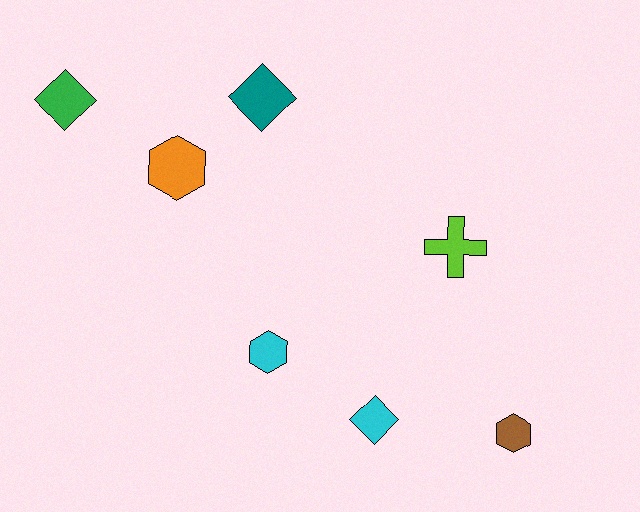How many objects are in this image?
There are 7 objects.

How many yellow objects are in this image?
There are no yellow objects.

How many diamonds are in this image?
There are 3 diamonds.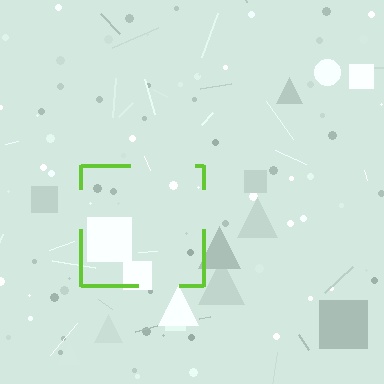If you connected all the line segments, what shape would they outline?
They would outline a square.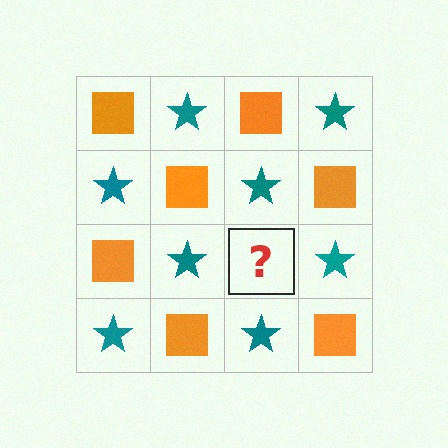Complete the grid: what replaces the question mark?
The question mark should be replaced with an orange square.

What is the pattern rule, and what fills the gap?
The rule is that it alternates orange square and teal star in a checkerboard pattern. The gap should be filled with an orange square.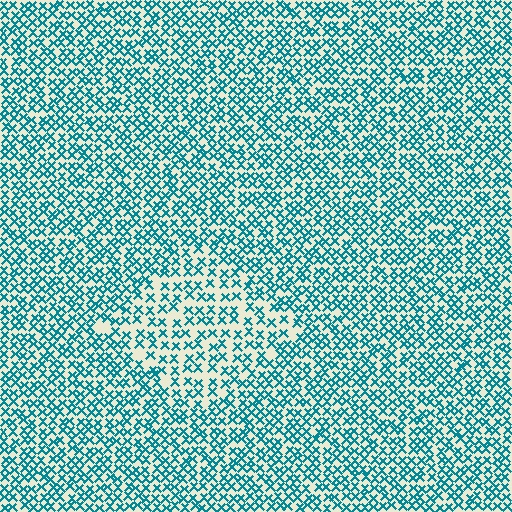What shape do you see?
I see a diamond.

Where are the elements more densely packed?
The elements are more densely packed outside the diamond boundary.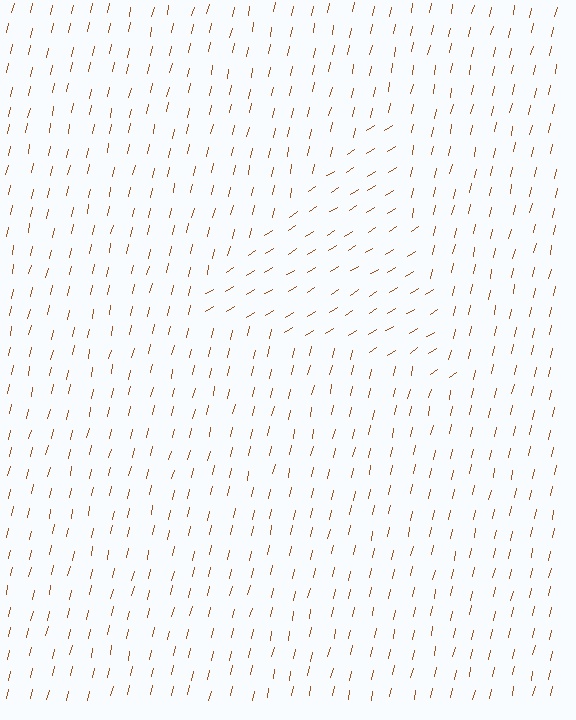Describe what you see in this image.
The image is filled with small brown line segments. A triangle region in the image has lines oriented differently from the surrounding lines, creating a visible texture boundary.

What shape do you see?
I see a triangle.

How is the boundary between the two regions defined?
The boundary is defined purely by a change in line orientation (approximately 45 degrees difference). All lines are the same color and thickness.